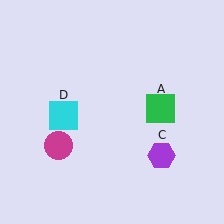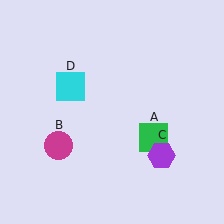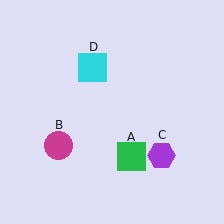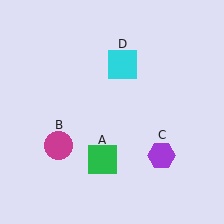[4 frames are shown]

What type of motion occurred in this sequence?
The green square (object A), cyan square (object D) rotated clockwise around the center of the scene.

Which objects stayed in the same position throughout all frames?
Magenta circle (object B) and purple hexagon (object C) remained stationary.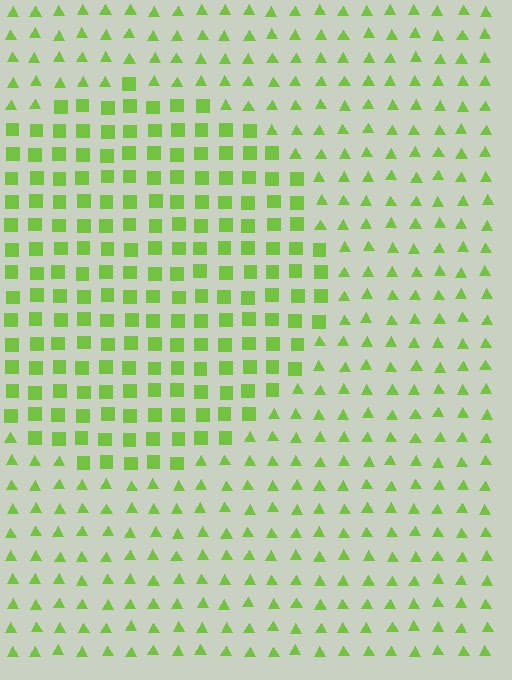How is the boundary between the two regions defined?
The boundary is defined by a change in element shape: squares inside vs. triangles outside. All elements share the same color and spacing.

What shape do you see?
I see a circle.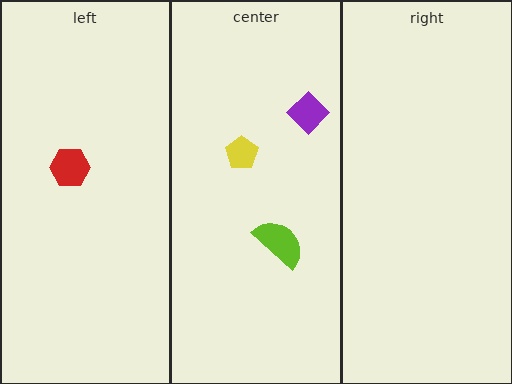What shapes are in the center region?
The lime semicircle, the purple diamond, the yellow pentagon.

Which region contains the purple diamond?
The center region.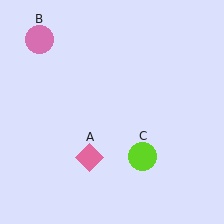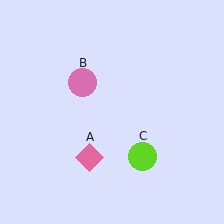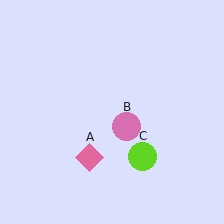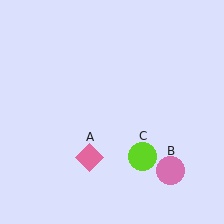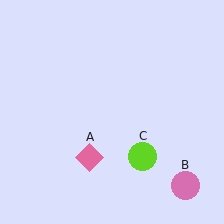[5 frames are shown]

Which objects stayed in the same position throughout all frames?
Pink diamond (object A) and lime circle (object C) remained stationary.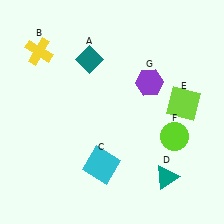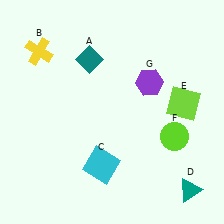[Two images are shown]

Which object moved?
The teal triangle (D) moved right.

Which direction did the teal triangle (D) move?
The teal triangle (D) moved right.